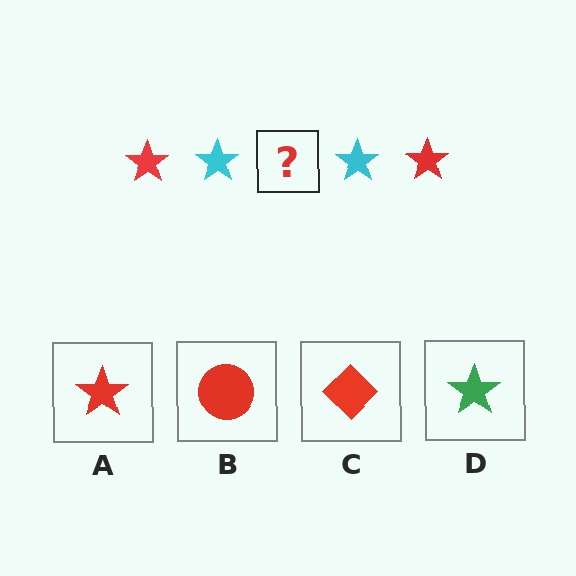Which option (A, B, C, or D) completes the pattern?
A.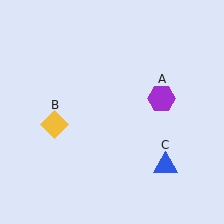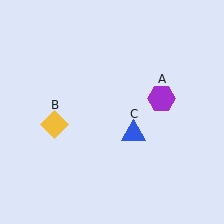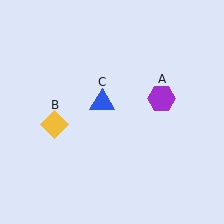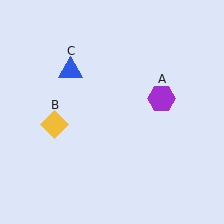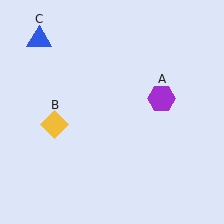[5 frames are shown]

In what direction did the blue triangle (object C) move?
The blue triangle (object C) moved up and to the left.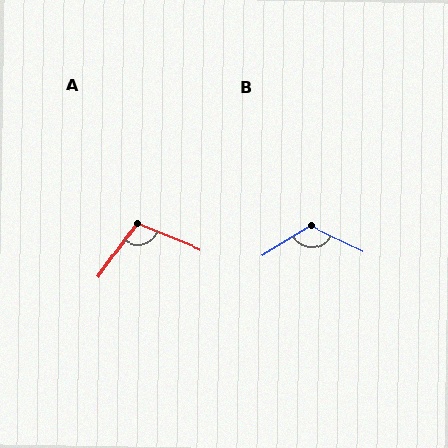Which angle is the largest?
B, at approximately 123 degrees.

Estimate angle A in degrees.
Approximately 103 degrees.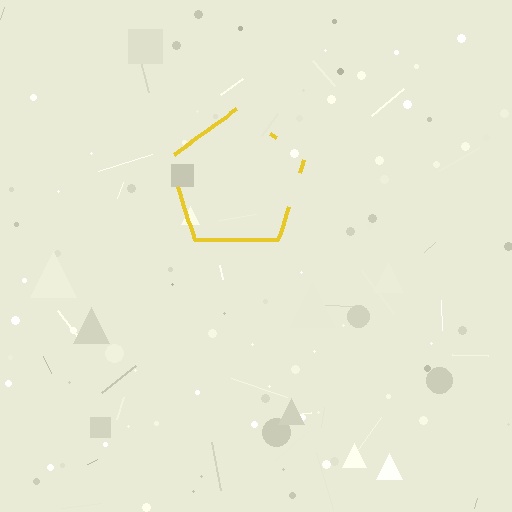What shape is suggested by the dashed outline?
The dashed outline suggests a pentagon.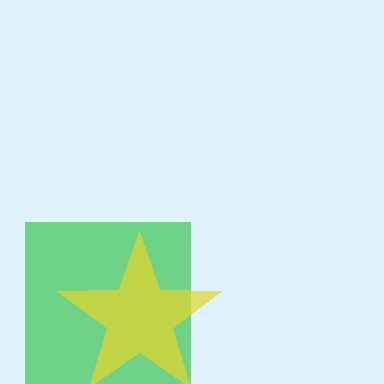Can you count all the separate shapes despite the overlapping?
Yes, there are 2 separate shapes.